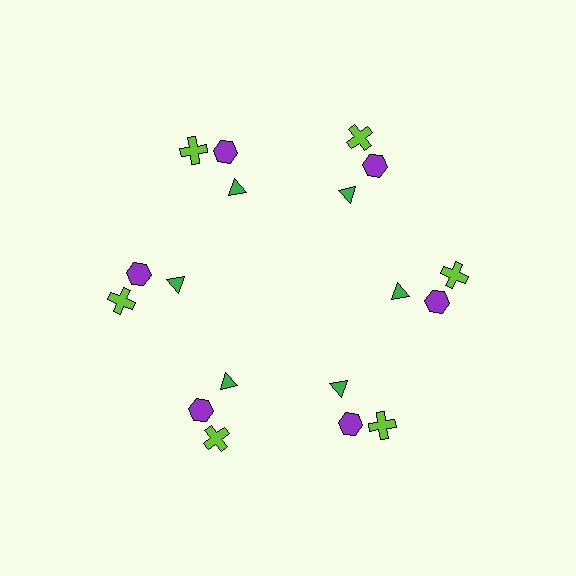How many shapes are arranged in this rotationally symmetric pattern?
There are 18 shapes, arranged in 6 groups of 3.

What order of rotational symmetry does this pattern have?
This pattern has 6-fold rotational symmetry.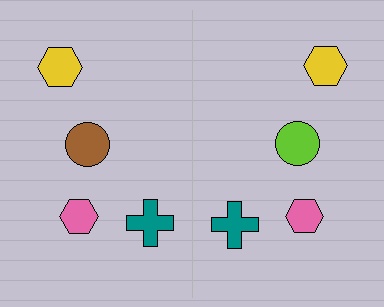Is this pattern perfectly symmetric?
No, the pattern is not perfectly symmetric. The lime circle on the right side breaks the symmetry — its mirror counterpart is brown.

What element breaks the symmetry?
The lime circle on the right side breaks the symmetry — its mirror counterpart is brown.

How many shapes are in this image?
There are 8 shapes in this image.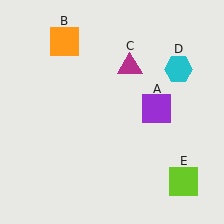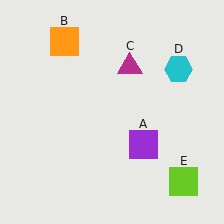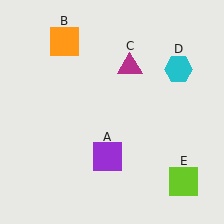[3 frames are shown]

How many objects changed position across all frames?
1 object changed position: purple square (object A).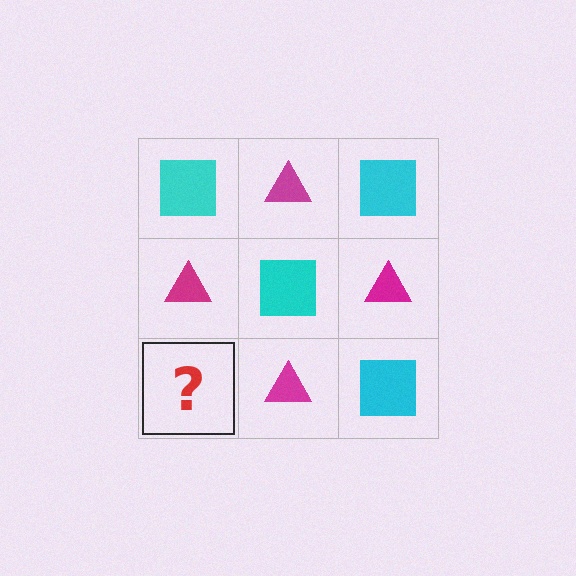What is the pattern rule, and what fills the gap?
The rule is that it alternates cyan square and magenta triangle in a checkerboard pattern. The gap should be filled with a cyan square.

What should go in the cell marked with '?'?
The missing cell should contain a cyan square.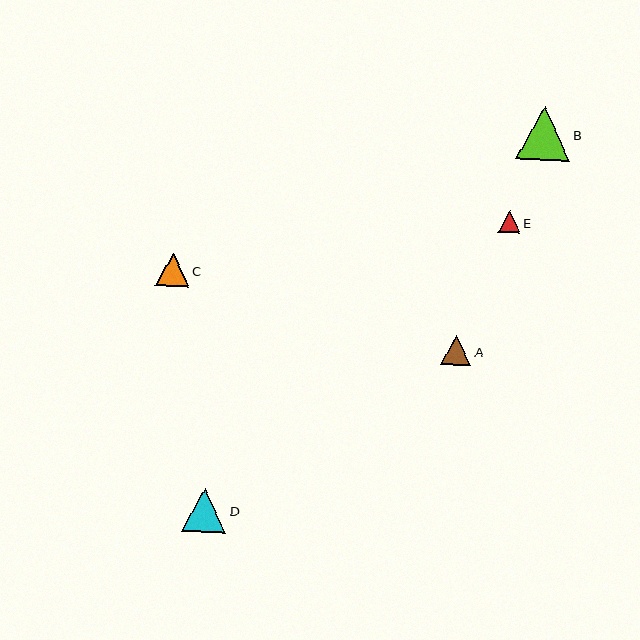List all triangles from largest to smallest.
From largest to smallest: B, D, C, A, E.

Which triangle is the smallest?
Triangle E is the smallest with a size of approximately 22 pixels.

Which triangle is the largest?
Triangle B is the largest with a size of approximately 54 pixels.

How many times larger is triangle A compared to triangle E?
Triangle A is approximately 1.4 times the size of triangle E.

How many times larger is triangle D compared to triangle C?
Triangle D is approximately 1.3 times the size of triangle C.